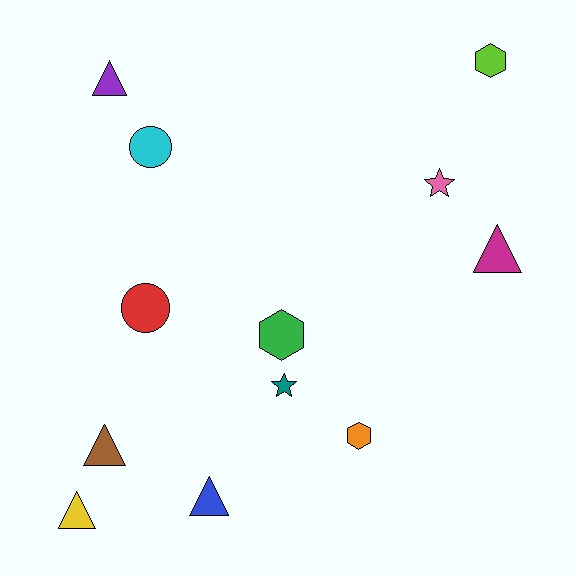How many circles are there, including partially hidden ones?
There are 2 circles.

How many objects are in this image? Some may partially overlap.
There are 12 objects.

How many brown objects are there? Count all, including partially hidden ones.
There is 1 brown object.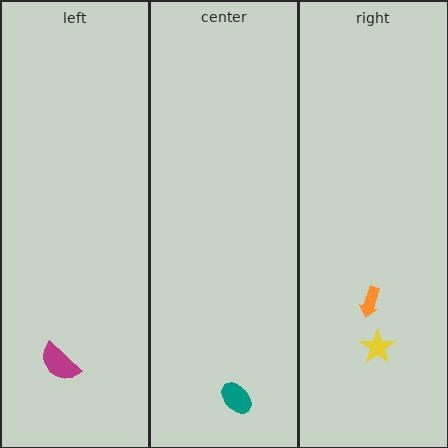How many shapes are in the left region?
1.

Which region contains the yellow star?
The right region.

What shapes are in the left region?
The magenta semicircle.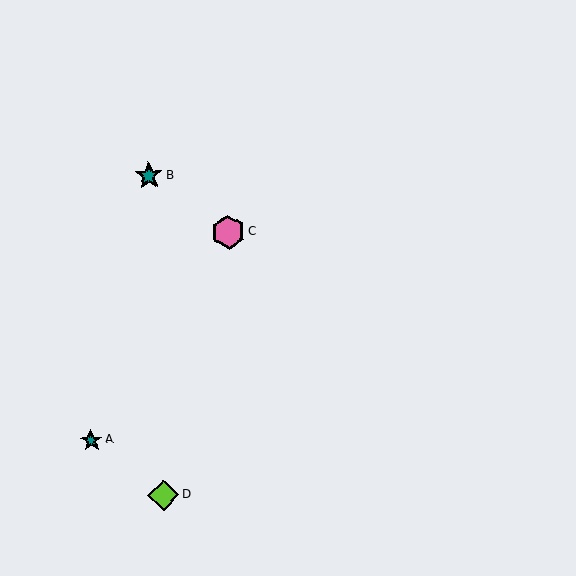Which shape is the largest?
The pink hexagon (labeled C) is the largest.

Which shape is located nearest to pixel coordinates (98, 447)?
The teal star (labeled A) at (91, 440) is nearest to that location.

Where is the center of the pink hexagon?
The center of the pink hexagon is at (228, 232).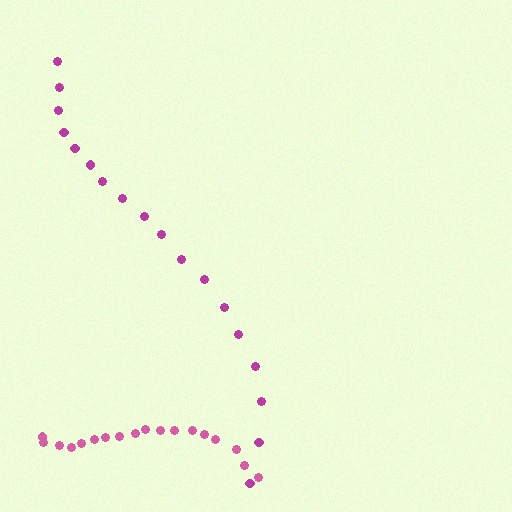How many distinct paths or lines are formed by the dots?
There are 2 distinct paths.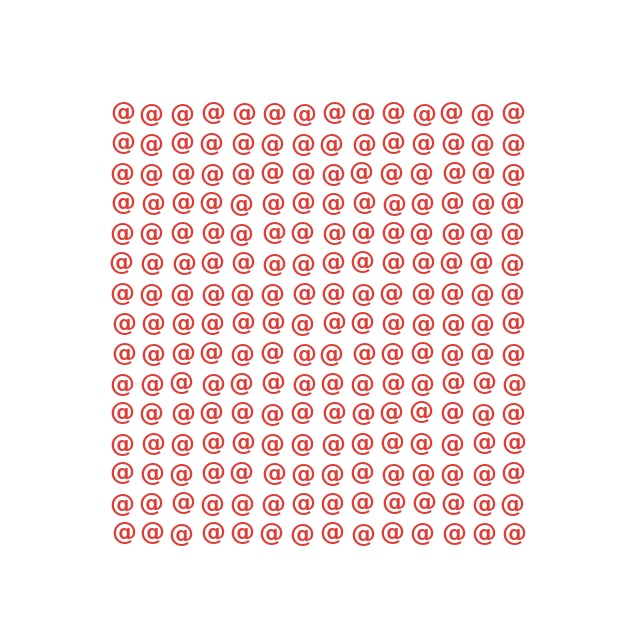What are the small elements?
The small elements are at signs.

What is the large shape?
The large shape is a square.